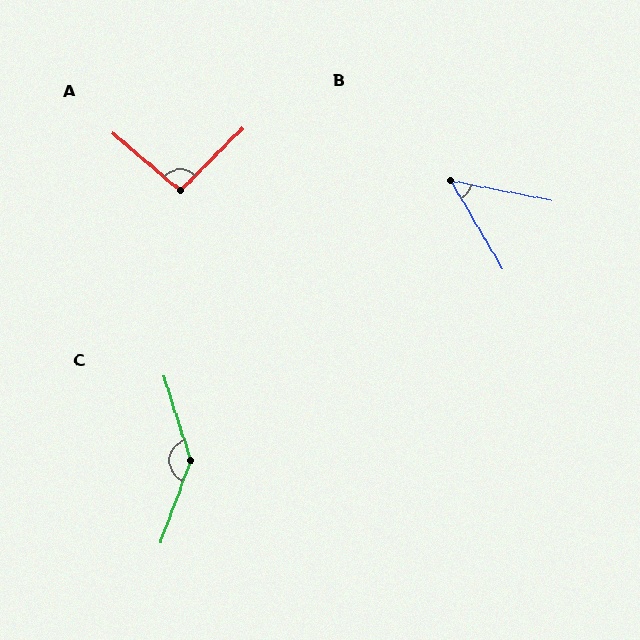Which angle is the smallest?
B, at approximately 48 degrees.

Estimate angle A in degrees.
Approximately 95 degrees.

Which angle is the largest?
C, at approximately 142 degrees.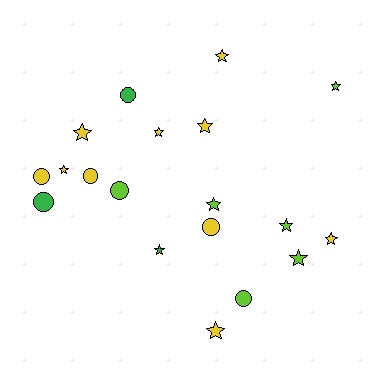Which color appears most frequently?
Yellow, with 10 objects.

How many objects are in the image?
There are 19 objects.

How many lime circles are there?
There are 2 lime circles.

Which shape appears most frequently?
Star, with 12 objects.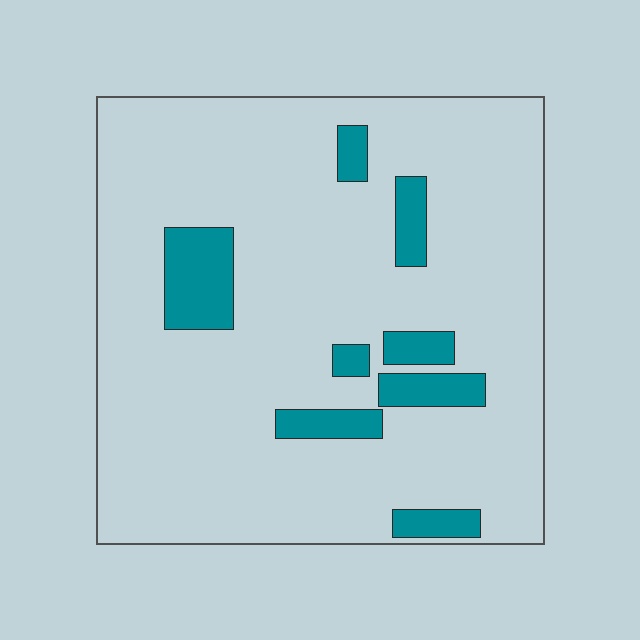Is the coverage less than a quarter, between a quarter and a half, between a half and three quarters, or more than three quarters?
Less than a quarter.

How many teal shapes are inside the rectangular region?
8.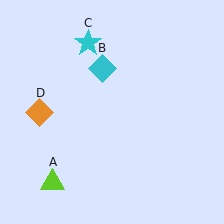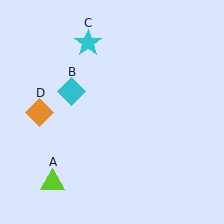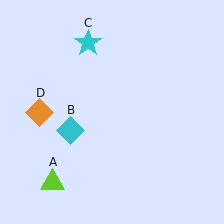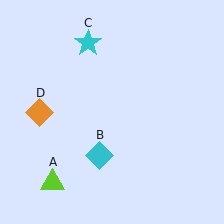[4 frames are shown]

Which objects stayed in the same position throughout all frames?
Lime triangle (object A) and cyan star (object C) and orange diamond (object D) remained stationary.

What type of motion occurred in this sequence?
The cyan diamond (object B) rotated counterclockwise around the center of the scene.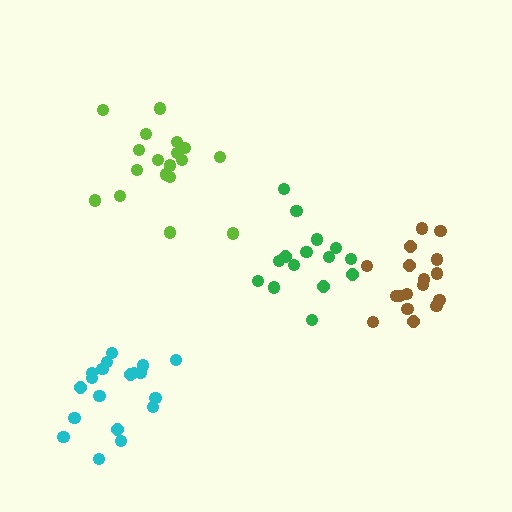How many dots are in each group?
Group 1: 15 dots, Group 2: 17 dots, Group 3: 18 dots, Group 4: 19 dots (69 total).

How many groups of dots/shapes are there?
There are 4 groups.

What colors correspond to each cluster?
The clusters are colored: green, brown, lime, cyan.